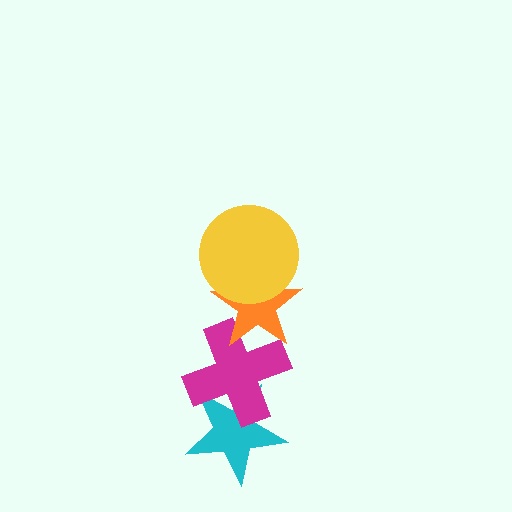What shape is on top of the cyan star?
The magenta cross is on top of the cyan star.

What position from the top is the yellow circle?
The yellow circle is 1st from the top.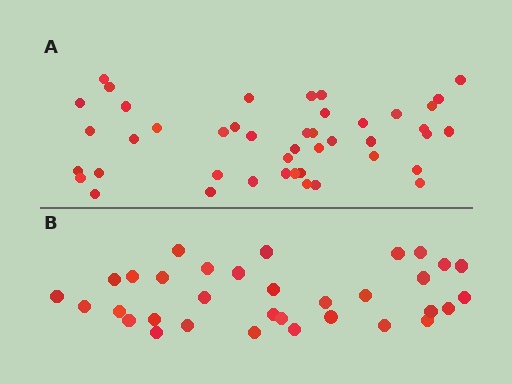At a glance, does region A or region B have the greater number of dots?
Region A (the top region) has more dots.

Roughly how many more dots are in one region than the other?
Region A has roughly 12 or so more dots than region B.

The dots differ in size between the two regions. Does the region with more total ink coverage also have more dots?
No. Region B has more total ink coverage because its dots are larger, but region A actually contains more individual dots. Total area can be misleading — the number of items is what matters here.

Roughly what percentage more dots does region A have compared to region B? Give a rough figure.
About 35% more.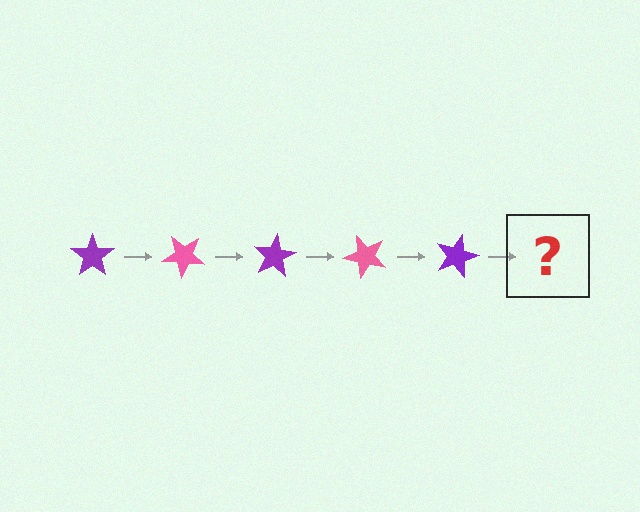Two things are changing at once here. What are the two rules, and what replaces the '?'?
The two rules are that it rotates 40 degrees each step and the color cycles through purple and pink. The '?' should be a pink star, rotated 200 degrees from the start.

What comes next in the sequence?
The next element should be a pink star, rotated 200 degrees from the start.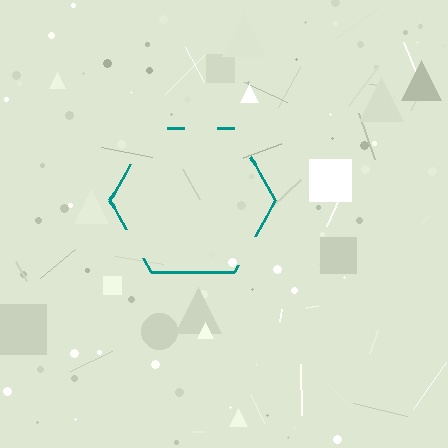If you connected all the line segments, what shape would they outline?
They would outline a hexagon.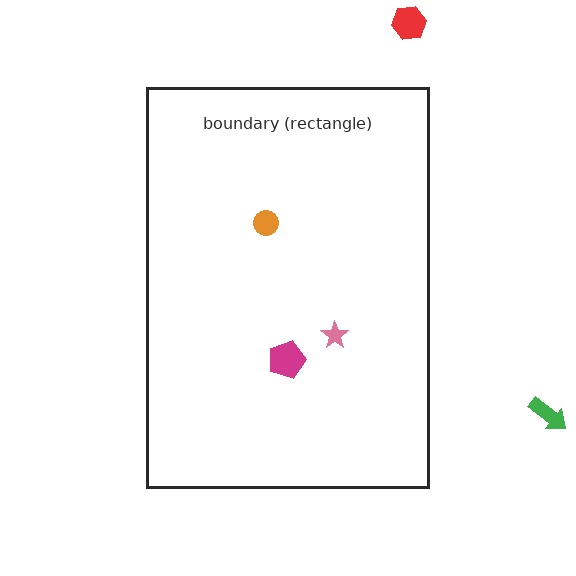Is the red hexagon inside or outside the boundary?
Outside.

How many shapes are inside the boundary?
3 inside, 2 outside.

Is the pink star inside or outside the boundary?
Inside.